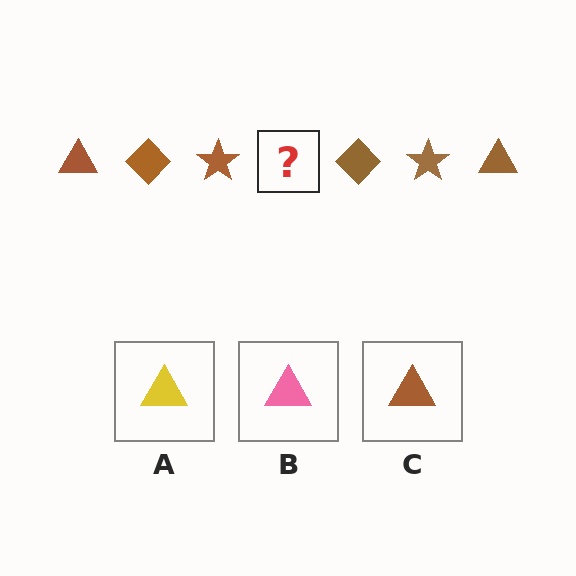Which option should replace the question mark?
Option C.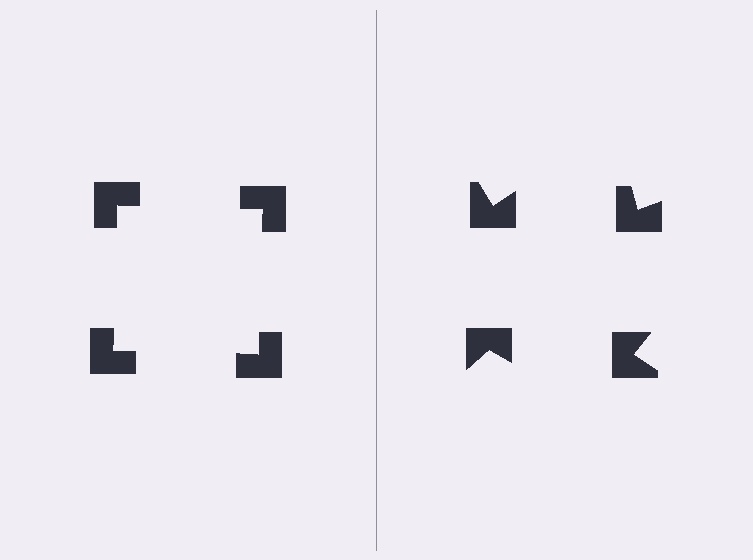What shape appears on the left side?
An illusory square.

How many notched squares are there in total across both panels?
8 — 4 on each side.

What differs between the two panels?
The notched squares are positioned identically on both sides; only the wedge orientations differ. On the left they align to a square; on the right they are misaligned.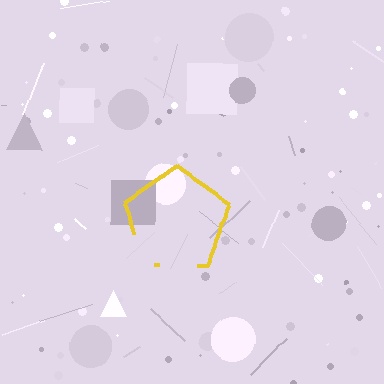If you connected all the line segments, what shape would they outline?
They would outline a pentagon.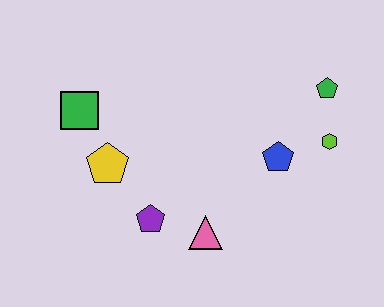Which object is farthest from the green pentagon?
The green square is farthest from the green pentagon.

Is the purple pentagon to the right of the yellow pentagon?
Yes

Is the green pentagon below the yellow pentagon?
No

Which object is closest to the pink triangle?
The purple pentagon is closest to the pink triangle.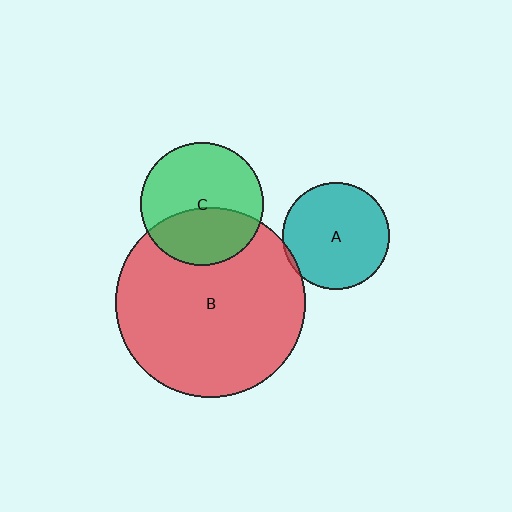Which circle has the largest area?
Circle B (red).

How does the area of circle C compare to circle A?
Approximately 1.3 times.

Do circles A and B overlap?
Yes.